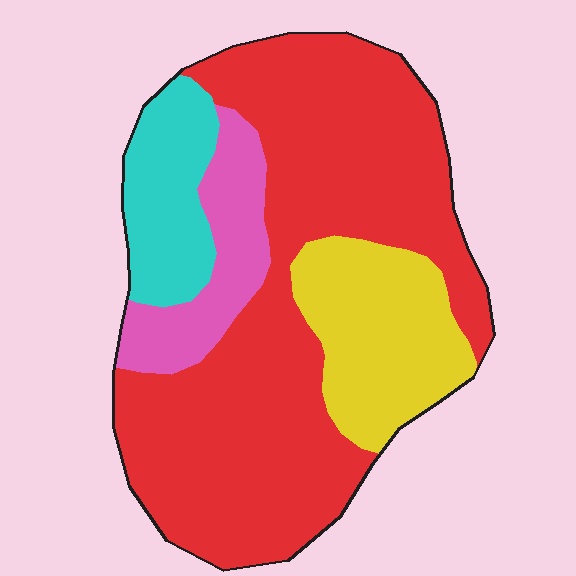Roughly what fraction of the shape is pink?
Pink covers around 10% of the shape.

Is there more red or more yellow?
Red.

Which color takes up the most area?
Red, at roughly 60%.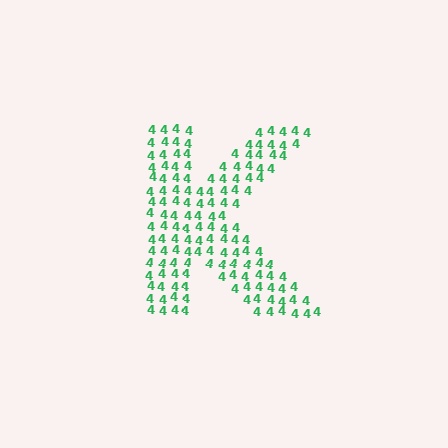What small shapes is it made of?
It is made of small digit 4's.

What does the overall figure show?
The overall figure shows the letter K.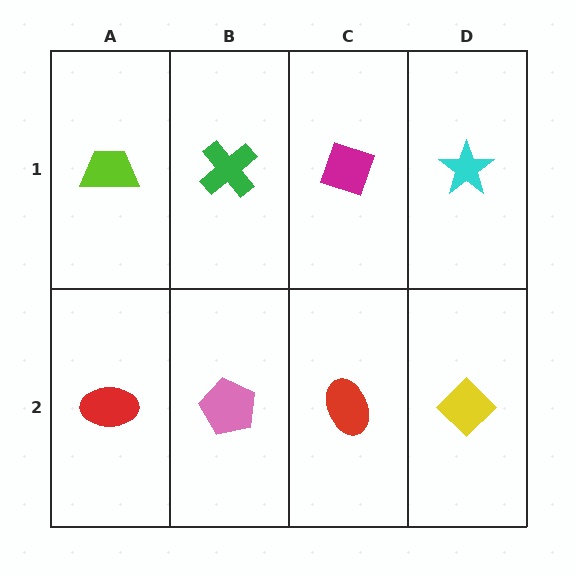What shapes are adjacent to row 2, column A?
A lime trapezoid (row 1, column A), a pink pentagon (row 2, column B).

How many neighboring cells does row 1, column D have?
2.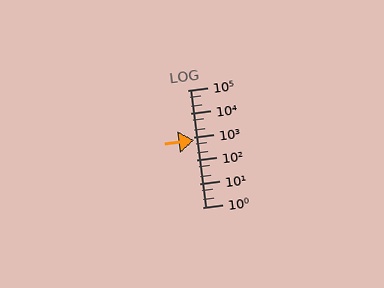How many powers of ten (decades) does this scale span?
The scale spans 5 decades, from 1 to 100000.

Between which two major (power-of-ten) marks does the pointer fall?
The pointer is between 100 and 1000.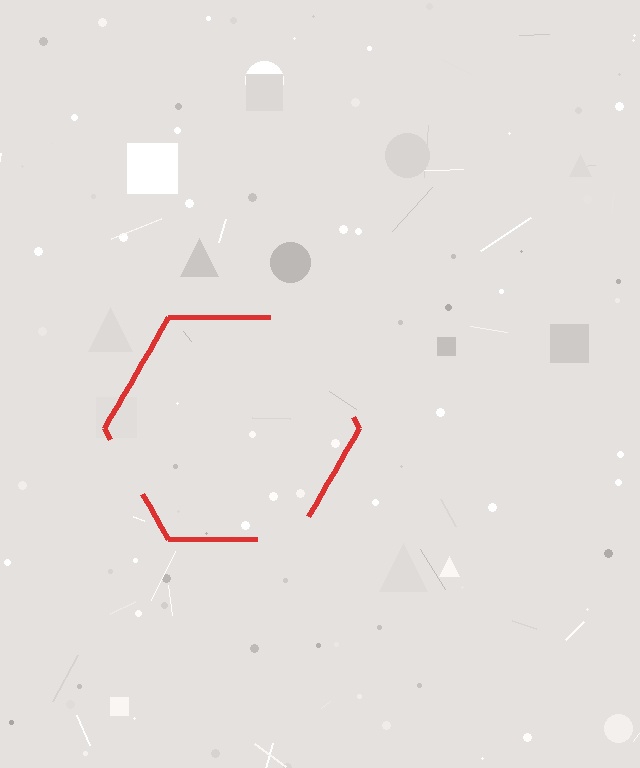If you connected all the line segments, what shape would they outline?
They would outline a hexagon.